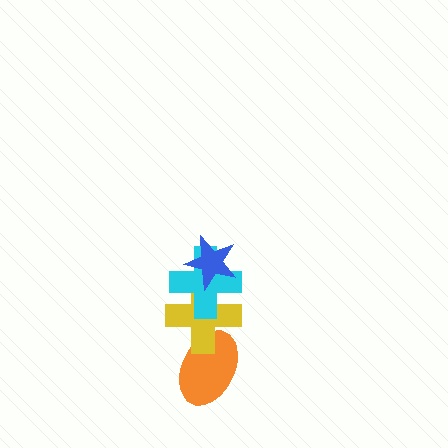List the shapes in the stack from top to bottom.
From top to bottom: the blue star, the cyan cross, the yellow cross, the orange ellipse.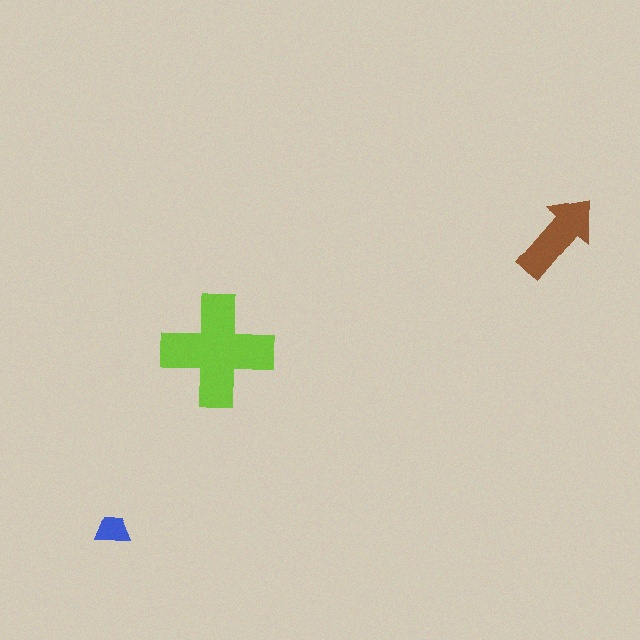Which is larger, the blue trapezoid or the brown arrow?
The brown arrow.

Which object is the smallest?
The blue trapezoid.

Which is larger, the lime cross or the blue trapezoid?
The lime cross.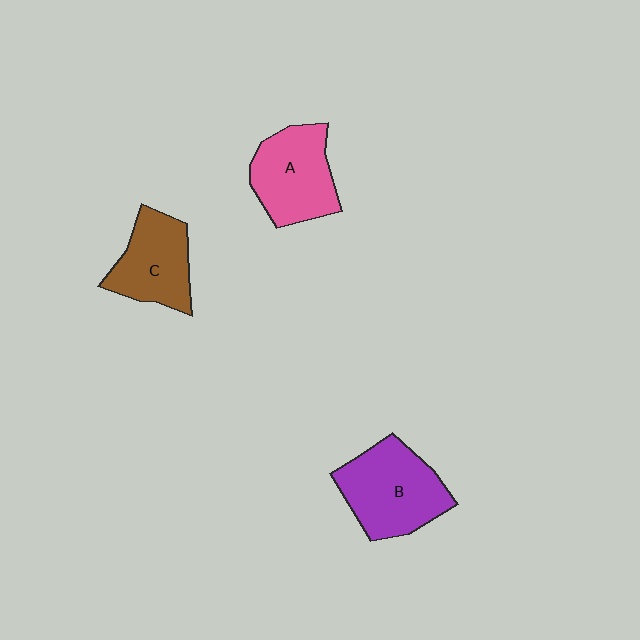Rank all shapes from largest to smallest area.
From largest to smallest: B (purple), A (pink), C (brown).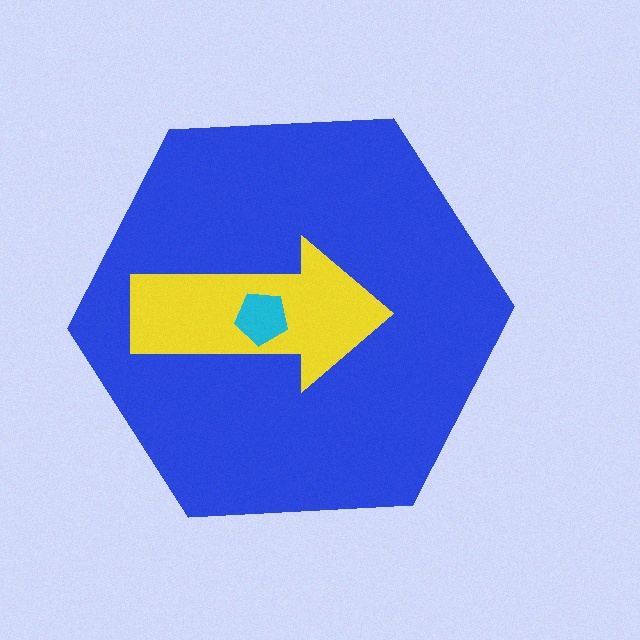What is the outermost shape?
The blue hexagon.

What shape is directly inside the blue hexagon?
The yellow arrow.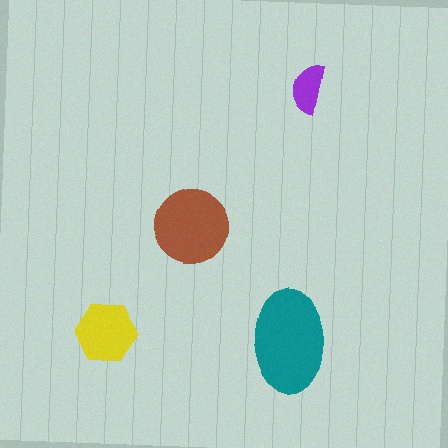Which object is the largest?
The teal ellipse.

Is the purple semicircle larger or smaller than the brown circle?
Smaller.